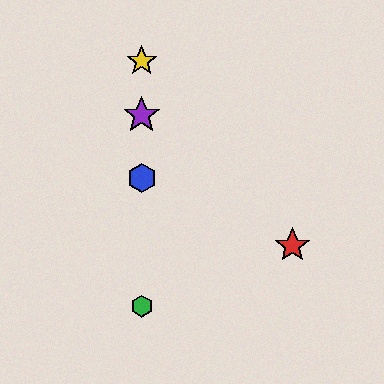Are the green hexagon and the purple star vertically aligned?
Yes, both are at x≈142.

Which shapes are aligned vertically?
The blue hexagon, the green hexagon, the yellow star, the purple star are aligned vertically.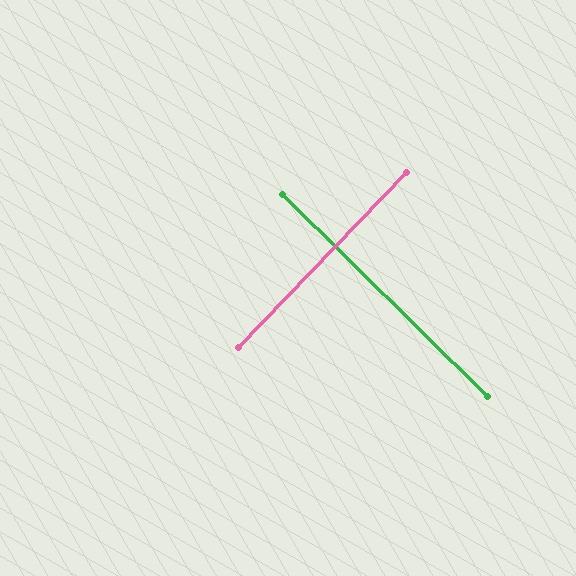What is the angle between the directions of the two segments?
Approximately 89 degrees.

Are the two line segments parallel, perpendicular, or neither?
Perpendicular — they meet at approximately 89°.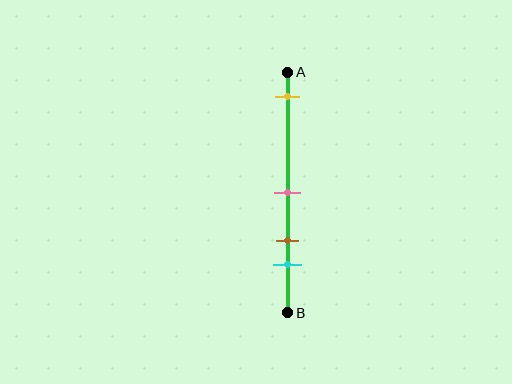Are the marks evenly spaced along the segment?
No, the marks are not evenly spaced.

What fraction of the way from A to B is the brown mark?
The brown mark is approximately 70% (0.7) of the way from A to B.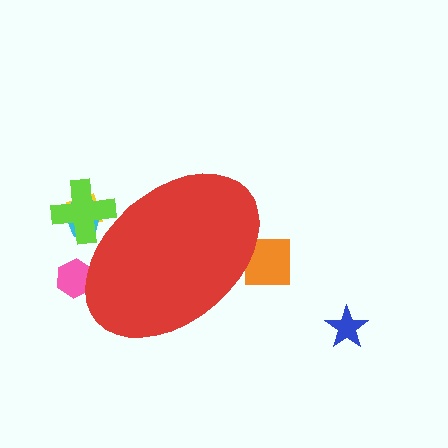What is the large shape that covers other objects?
A red ellipse.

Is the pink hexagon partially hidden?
Yes, the pink hexagon is partially hidden behind the red ellipse.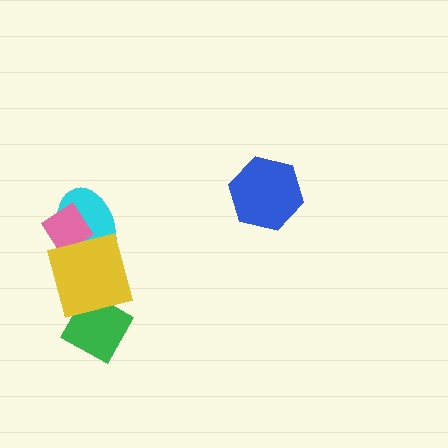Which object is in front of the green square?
The yellow square is in front of the green square.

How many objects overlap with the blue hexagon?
0 objects overlap with the blue hexagon.